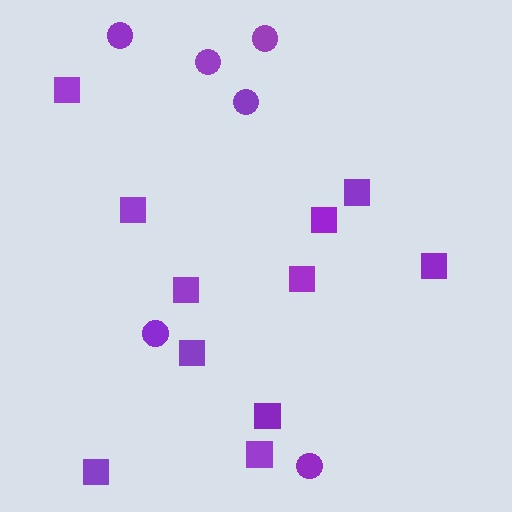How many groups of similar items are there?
There are 2 groups: one group of circles (6) and one group of squares (11).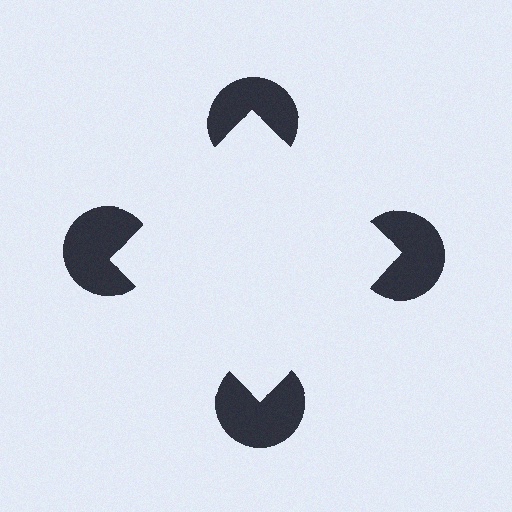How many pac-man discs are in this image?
There are 4 — one at each vertex of the illusory square.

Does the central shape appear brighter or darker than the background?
It typically appears slightly brighter than the background, even though no actual brightness change is drawn.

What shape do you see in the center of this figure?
An illusory square — its edges are inferred from the aligned wedge cuts in the pac-man discs, not physically drawn.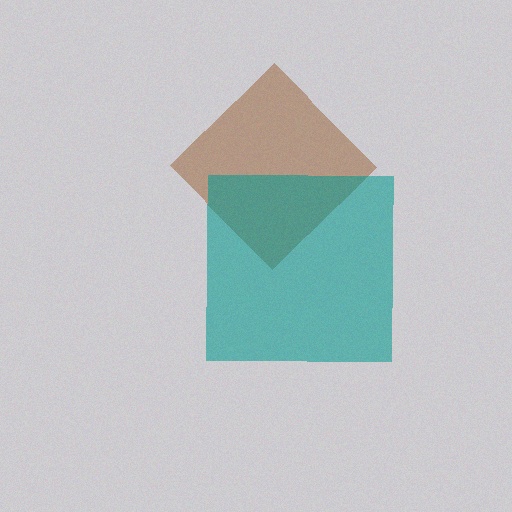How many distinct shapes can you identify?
There are 2 distinct shapes: a brown diamond, a teal square.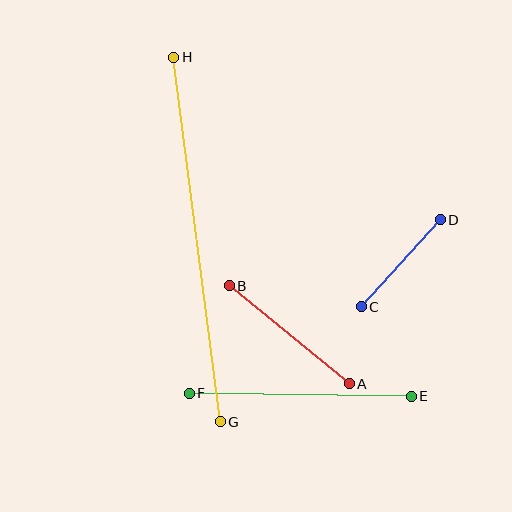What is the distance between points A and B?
The distance is approximately 155 pixels.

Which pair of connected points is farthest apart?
Points G and H are farthest apart.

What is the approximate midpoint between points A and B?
The midpoint is at approximately (289, 335) pixels.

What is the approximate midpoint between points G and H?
The midpoint is at approximately (197, 240) pixels.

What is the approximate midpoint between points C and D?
The midpoint is at approximately (401, 263) pixels.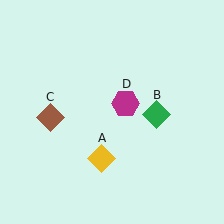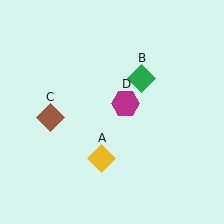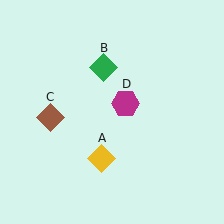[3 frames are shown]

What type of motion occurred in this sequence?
The green diamond (object B) rotated counterclockwise around the center of the scene.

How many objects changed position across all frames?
1 object changed position: green diamond (object B).